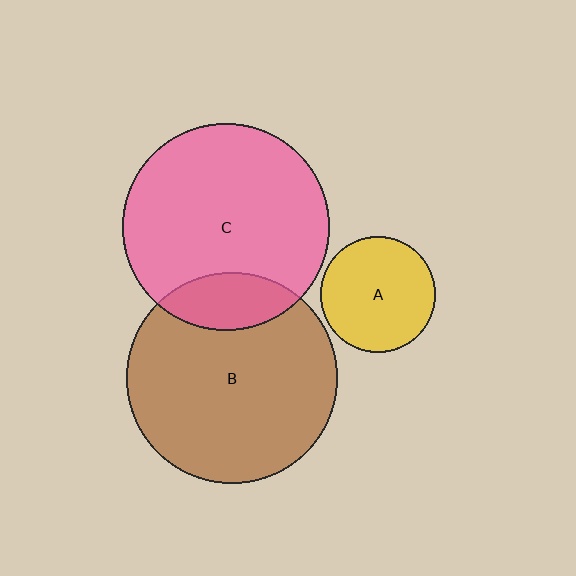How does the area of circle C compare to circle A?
Approximately 3.2 times.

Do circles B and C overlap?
Yes.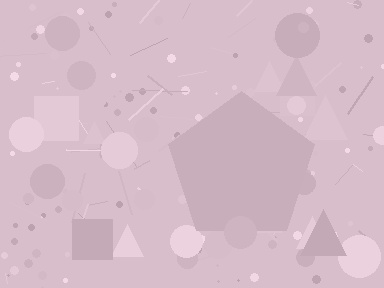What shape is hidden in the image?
A pentagon is hidden in the image.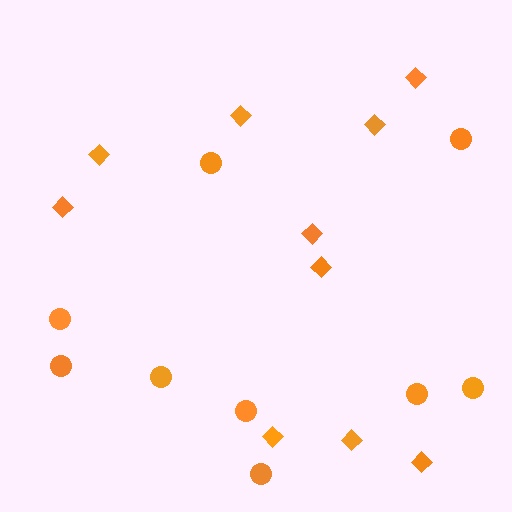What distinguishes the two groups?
There are 2 groups: one group of circles (9) and one group of diamonds (10).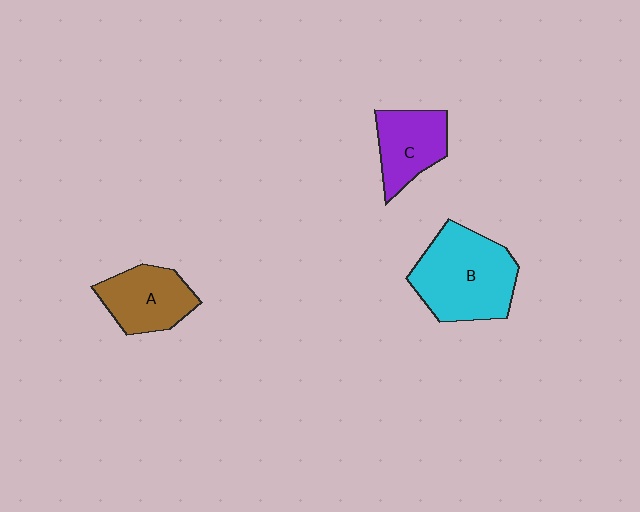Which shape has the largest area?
Shape B (cyan).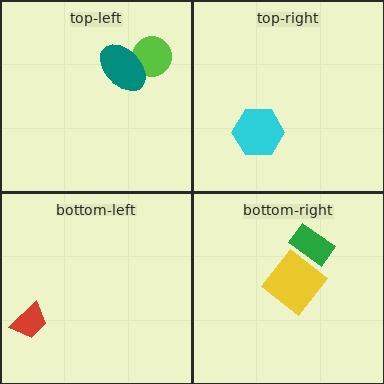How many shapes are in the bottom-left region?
1.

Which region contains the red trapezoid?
The bottom-left region.